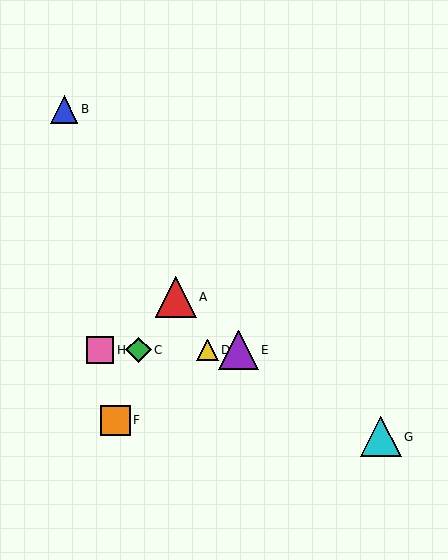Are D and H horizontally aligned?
Yes, both are at y≈350.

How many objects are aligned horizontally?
4 objects (C, D, E, H) are aligned horizontally.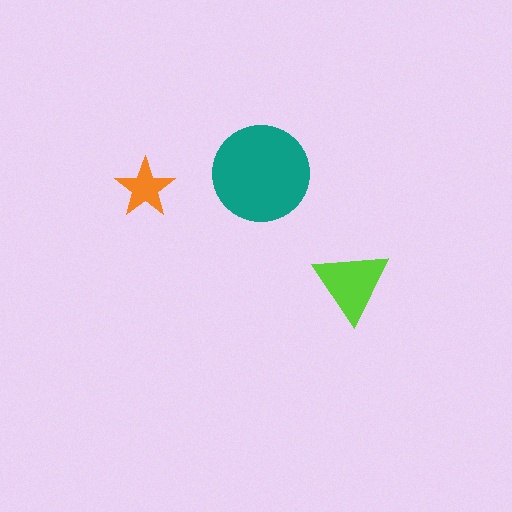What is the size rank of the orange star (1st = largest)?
3rd.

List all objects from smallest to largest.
The orange star, the lime triangle, the teal circle.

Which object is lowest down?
The lime triangle is bottommost.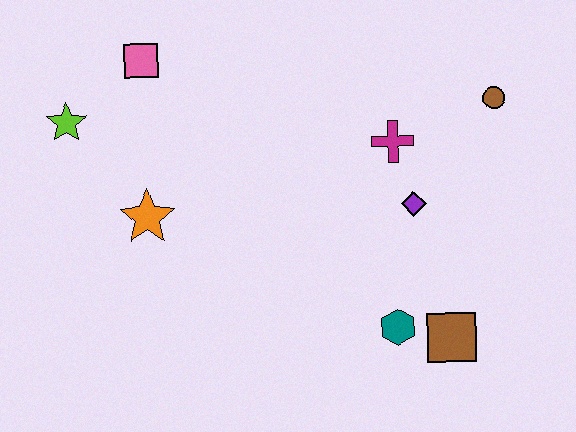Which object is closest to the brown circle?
The magenta cross is closest to the brown circle.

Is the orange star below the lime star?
Yes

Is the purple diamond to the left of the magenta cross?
No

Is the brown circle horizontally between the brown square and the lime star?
No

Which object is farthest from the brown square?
The lime star is farthest from the brown square.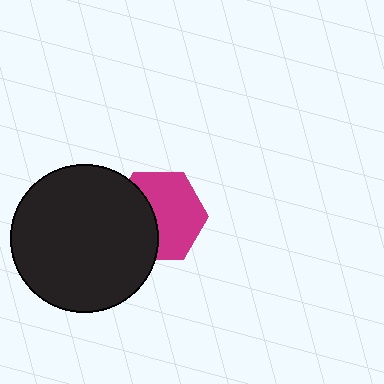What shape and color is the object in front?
The object in front is a black circle.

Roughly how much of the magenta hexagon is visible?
About half of it is visible (roughly 60%).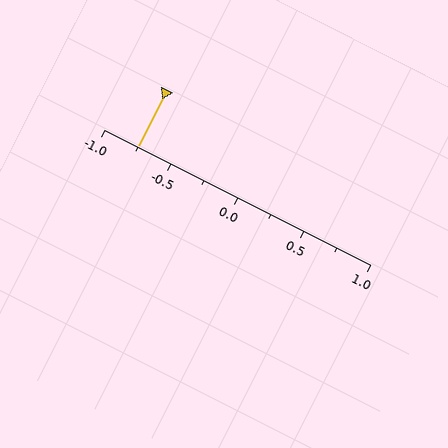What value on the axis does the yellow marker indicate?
The marker indicates approximately -0.75.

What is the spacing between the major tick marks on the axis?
The major ticks are spaced 0.5 apart.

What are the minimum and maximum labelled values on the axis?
The axis runs from -1.0 to 1.0.